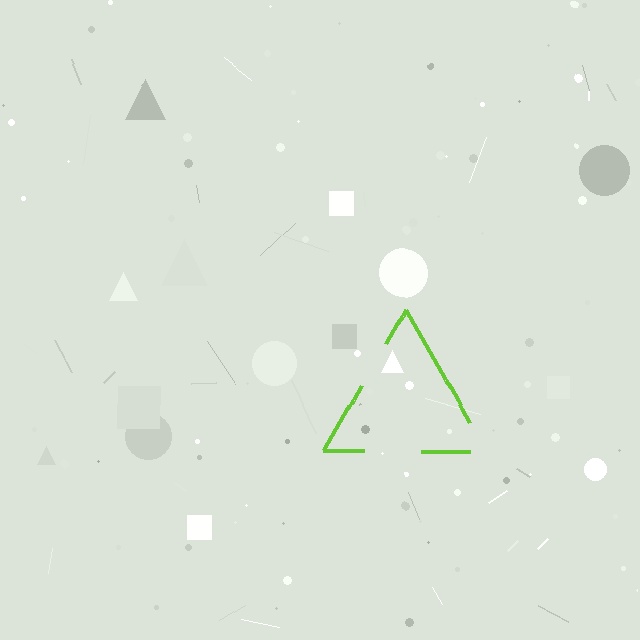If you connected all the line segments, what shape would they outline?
They would outline a triangle.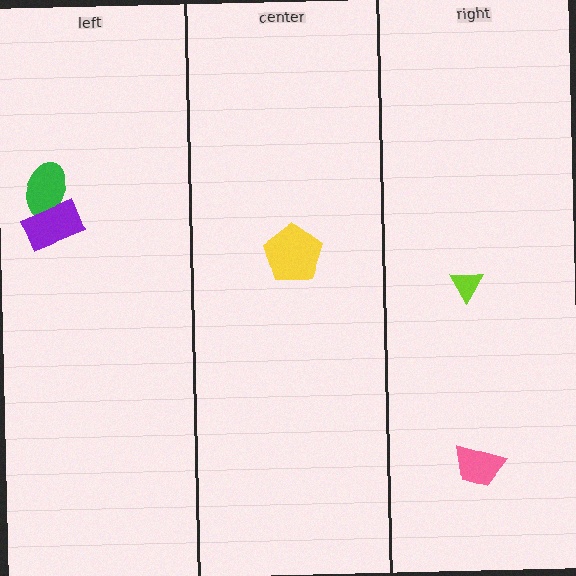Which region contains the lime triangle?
The right region.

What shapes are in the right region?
The pink trapezoid, the lime triangle.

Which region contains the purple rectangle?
The left region.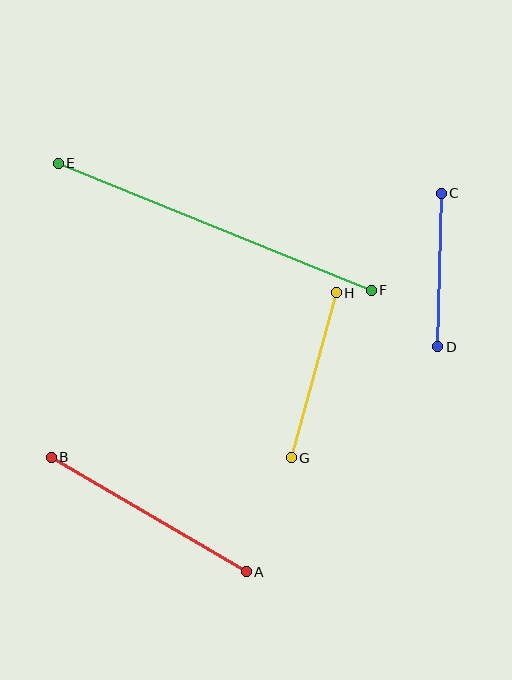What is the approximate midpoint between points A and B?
The midpoint is at approximately (149, 514) pixels.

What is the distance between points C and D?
The distance is approximately 154 pixels.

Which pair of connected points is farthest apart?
Points E and F are farthest apart.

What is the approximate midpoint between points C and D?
The midpoint is at approximately (440, 270) pixels.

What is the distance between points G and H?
The distance is approximately 171 pixels.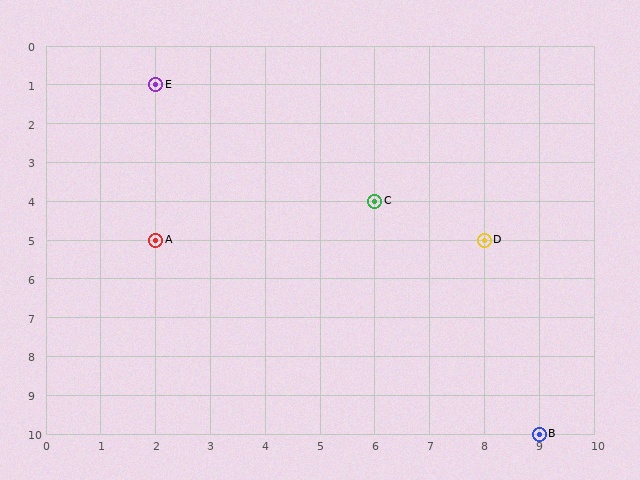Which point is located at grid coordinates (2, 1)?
Point E is at (2, 1).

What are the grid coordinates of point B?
Point B is at grid coordinates (9, 10).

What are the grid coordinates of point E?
Point E is at grid coordinates (2, 1).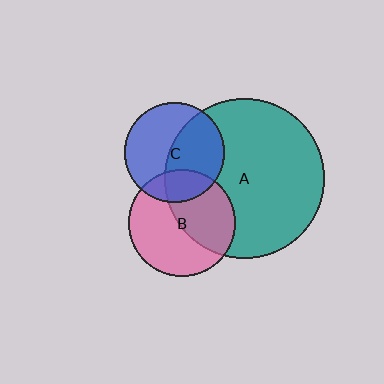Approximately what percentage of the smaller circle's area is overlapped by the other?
Approximately 20%.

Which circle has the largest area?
Circle A (teal).